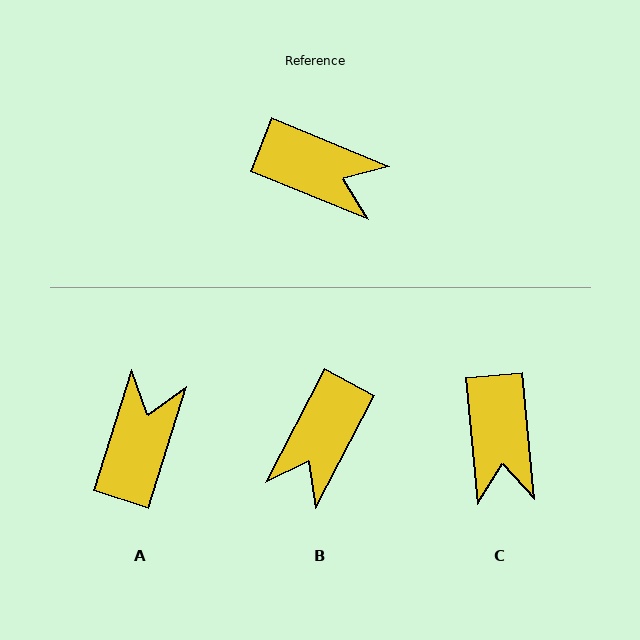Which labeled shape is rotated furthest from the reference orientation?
B, about 95 degrees away.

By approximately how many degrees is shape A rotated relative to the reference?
Approximately 95 degrees counter-clockwise.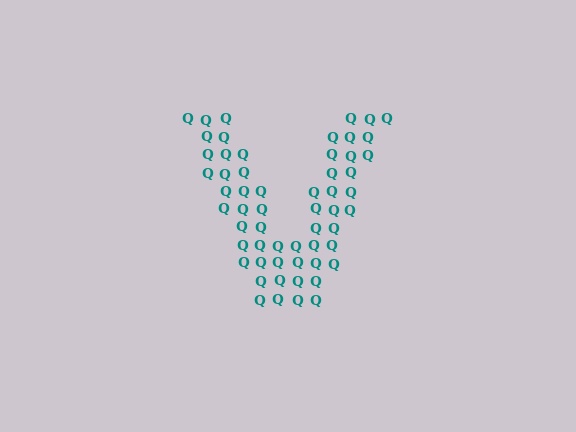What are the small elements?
The small elements are letter Q's.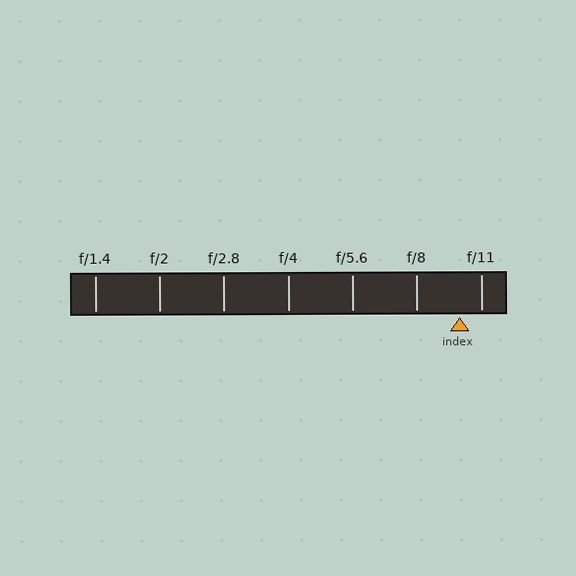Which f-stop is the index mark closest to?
The index mark is closest to f/11.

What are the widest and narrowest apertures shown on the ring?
The widest aperture shown is f/1.4 and the narrowest is f/11.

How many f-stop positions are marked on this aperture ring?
There are 7 f-stop positions marked.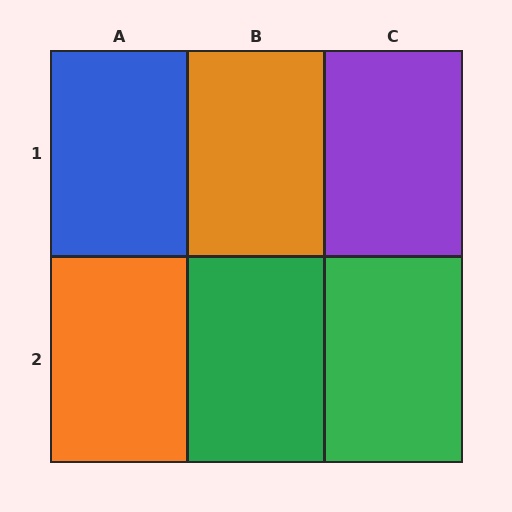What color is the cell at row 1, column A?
Blue.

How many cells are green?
2 cells are green.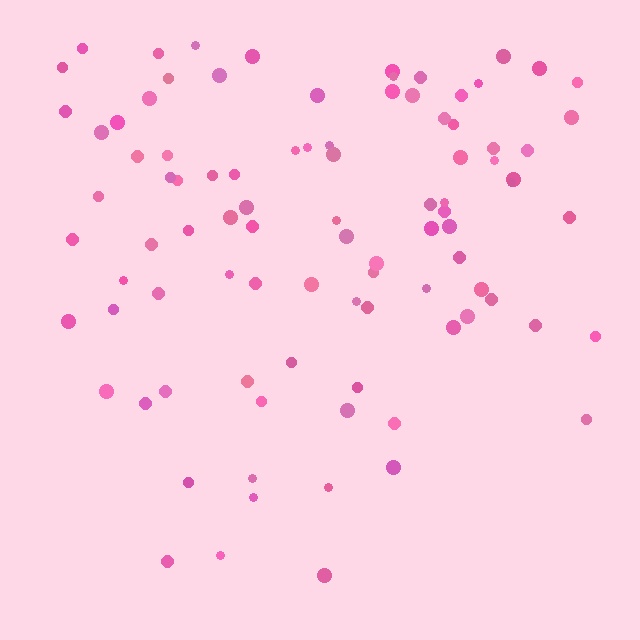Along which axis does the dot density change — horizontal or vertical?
Vertical.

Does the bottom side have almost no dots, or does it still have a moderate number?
Still a moderate number, just noticeably fewer than the top.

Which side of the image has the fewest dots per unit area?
The bottom.